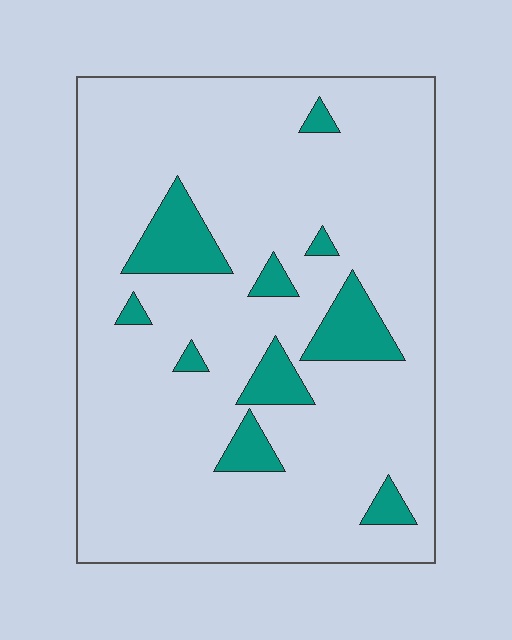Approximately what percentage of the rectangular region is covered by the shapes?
Approximately 10%.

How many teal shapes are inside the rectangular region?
10.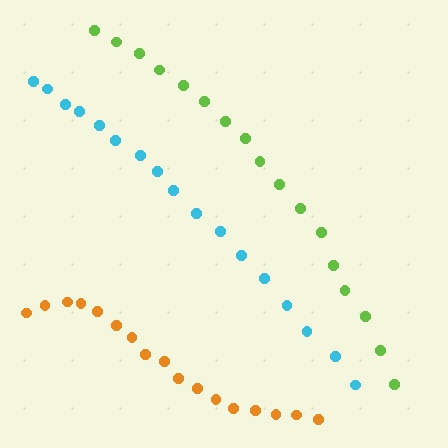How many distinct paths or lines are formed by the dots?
There are 3 distinct paths.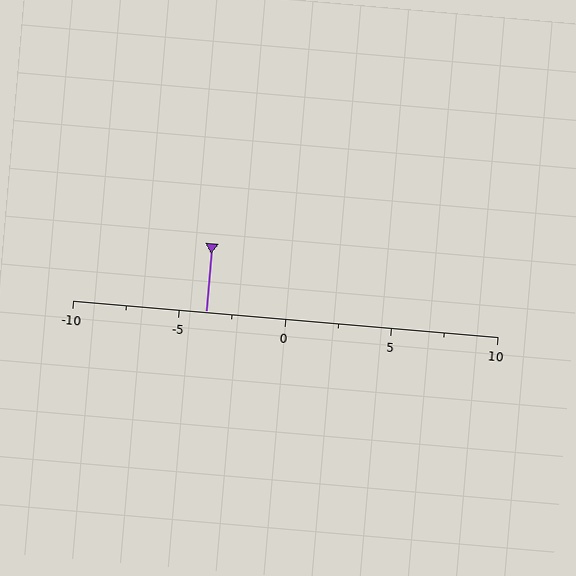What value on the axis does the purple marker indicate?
The marker indicates approximately -3.8.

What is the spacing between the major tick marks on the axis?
The major ticks are spaced 5 apart.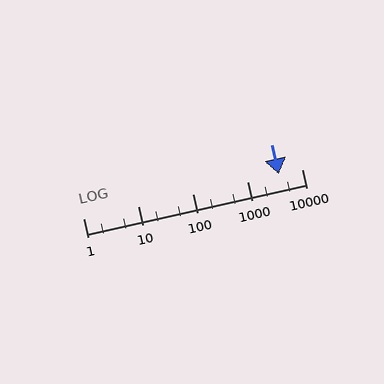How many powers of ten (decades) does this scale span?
The scale spans 4 decades, from 1 to 10000.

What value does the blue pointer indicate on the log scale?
The pointer indicates approximately 3800.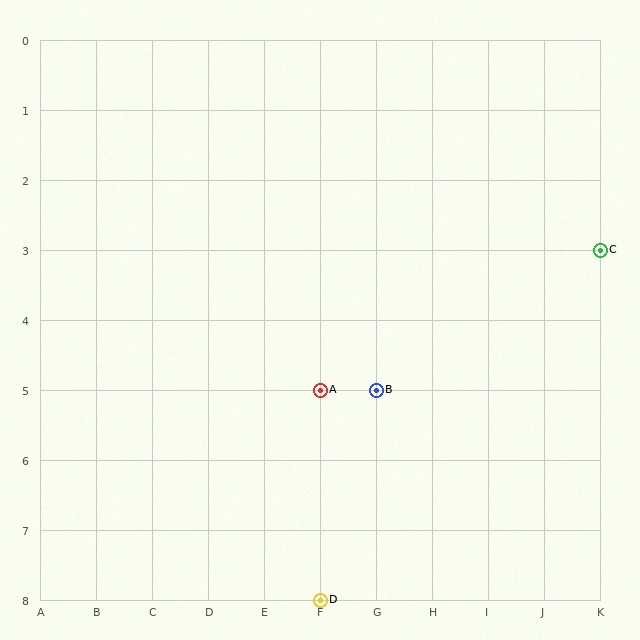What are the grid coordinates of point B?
Point B is at grid coordinates (G, 5).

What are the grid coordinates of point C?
Point C is at grid coordinates (K, 3).